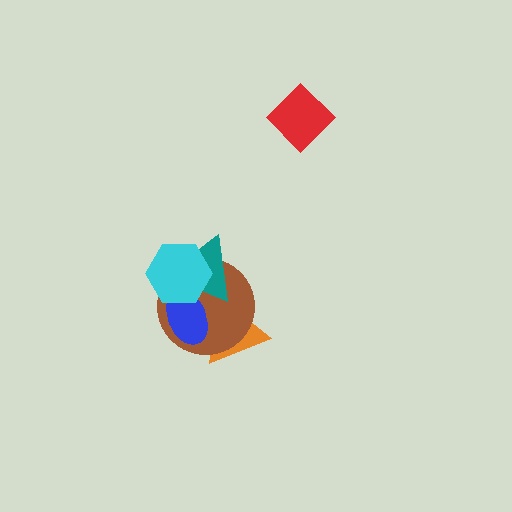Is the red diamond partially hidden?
No, no other shape covers it.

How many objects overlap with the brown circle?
4 objects overlap with the brown circle.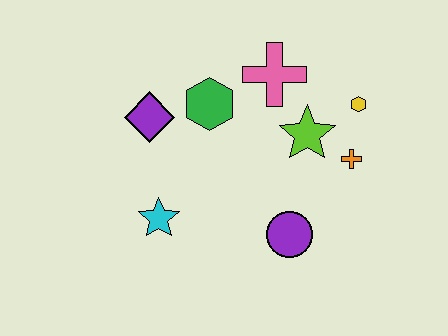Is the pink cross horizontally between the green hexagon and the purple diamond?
No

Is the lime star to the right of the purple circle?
Yes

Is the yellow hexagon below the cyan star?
No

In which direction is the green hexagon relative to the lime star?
The green hexagon is to the left of the lime star.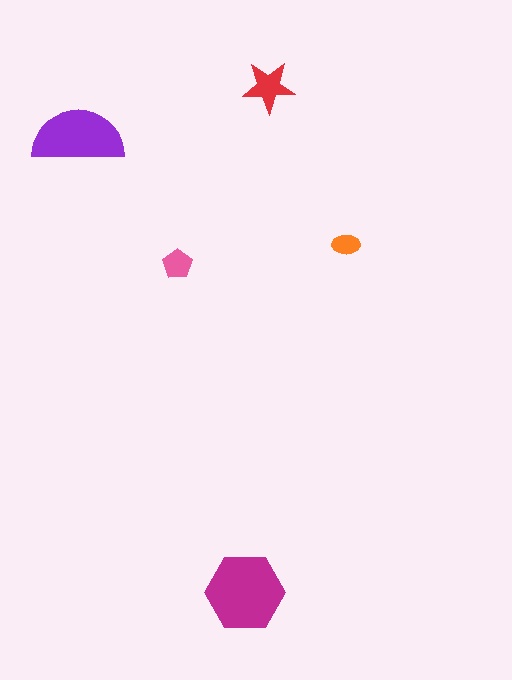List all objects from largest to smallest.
The magenta hexagon, the purple semicircle, the red star, the pink pentagon, the orange ellipse.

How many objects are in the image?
There are 5 objects in the image.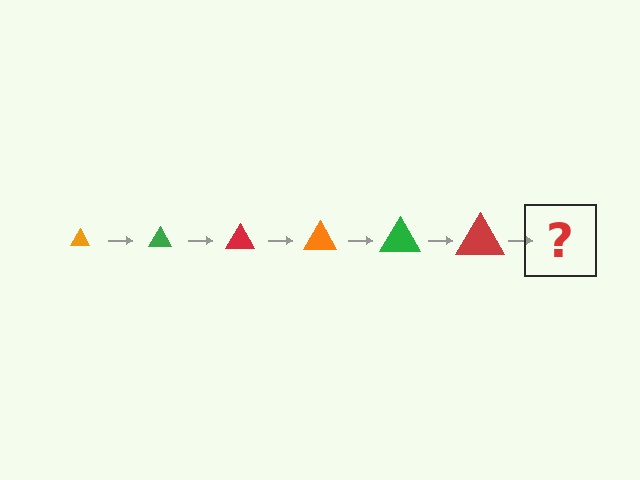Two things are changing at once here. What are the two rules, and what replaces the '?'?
The two rules are that the triangle grows larger each step and the color cycles through orange, green, and red. The '?' should be an orange triangle, larger than the previous one.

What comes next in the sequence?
The next element should be an orange triangle, larger than the previous one.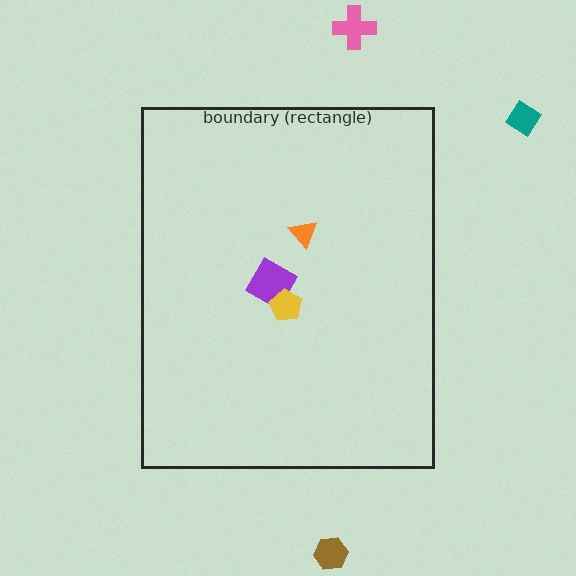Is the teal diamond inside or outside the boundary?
Outside.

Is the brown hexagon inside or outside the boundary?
Outside.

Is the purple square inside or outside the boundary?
Inside.